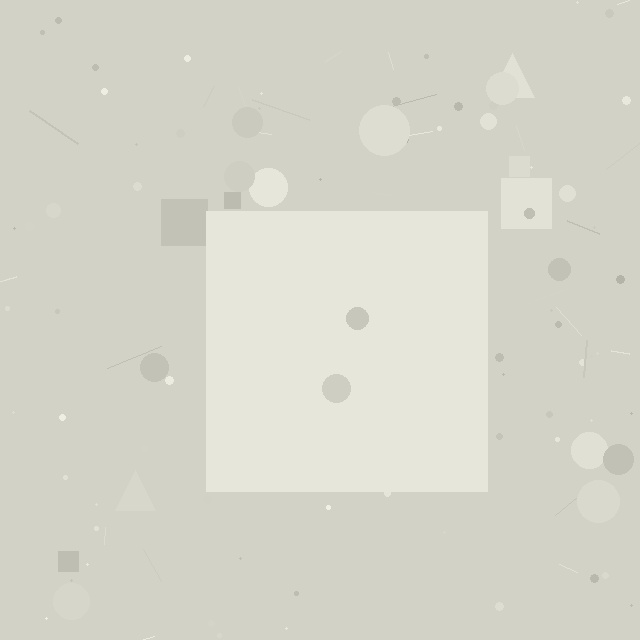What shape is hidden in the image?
A square is hidden in the image.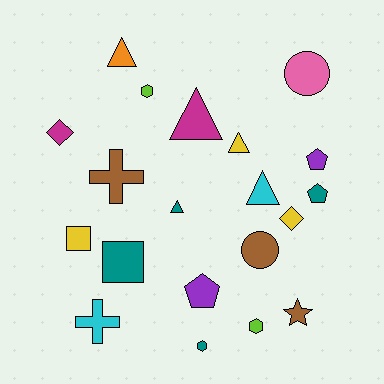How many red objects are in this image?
There are no red objects.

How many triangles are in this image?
There are 5 triangles.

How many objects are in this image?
There are 20 objects.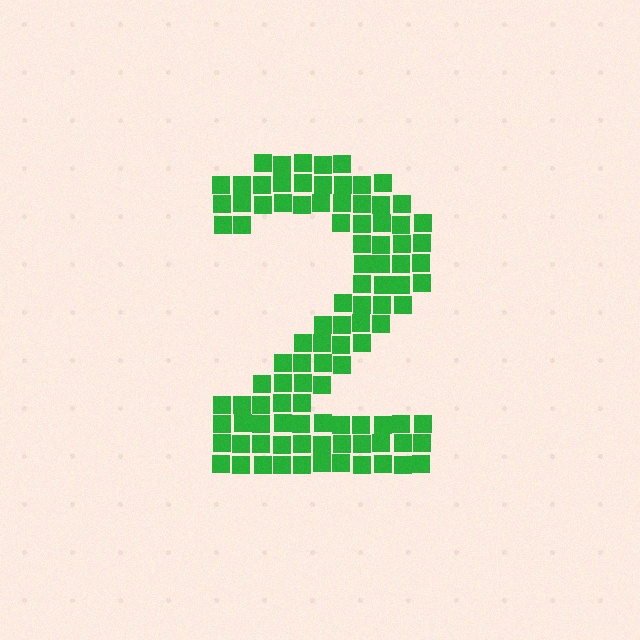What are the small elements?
The small elements are squares.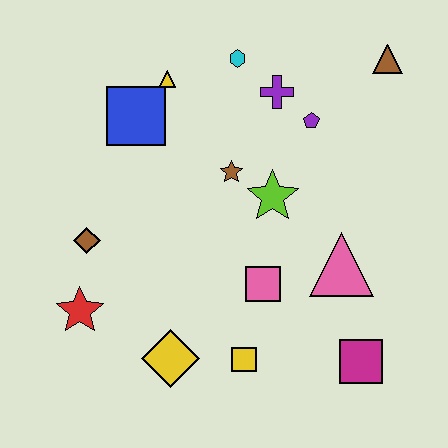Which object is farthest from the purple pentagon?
The red star is farthest from the purple pentagon.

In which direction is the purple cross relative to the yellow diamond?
The purple cross is above the yellow diamond.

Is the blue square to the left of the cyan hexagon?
Yes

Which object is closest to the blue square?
The yellow triangle is closest to the blue square.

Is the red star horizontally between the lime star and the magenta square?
No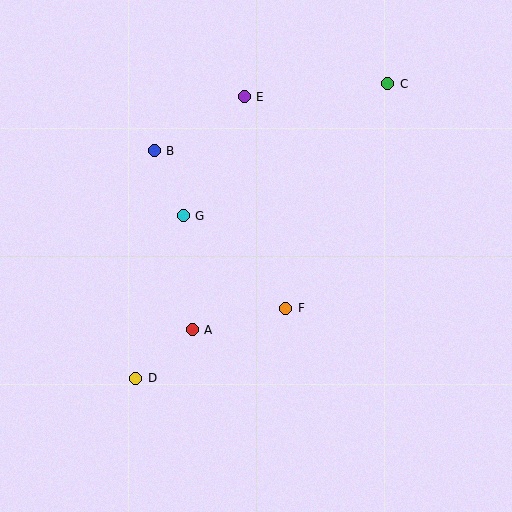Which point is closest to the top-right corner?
Point C is closest to the top-right corner.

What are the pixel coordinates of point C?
Point C is at (387, 84).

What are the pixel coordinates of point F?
Point F is at (286, 308).